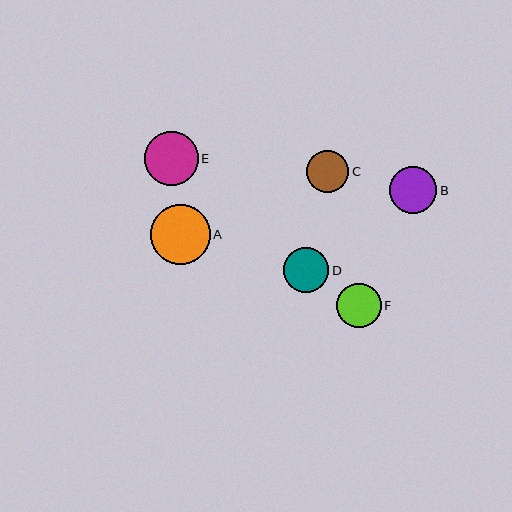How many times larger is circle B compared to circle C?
Circle B is approximately 1.1 times the size of circle C.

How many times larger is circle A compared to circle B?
Circle A is approximately 1.3 times the size of circle B.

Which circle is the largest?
Circle A is the largest with a size of approximately 60 pixels.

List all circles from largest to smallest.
From largest to smallest: A, E, B, D, F, C.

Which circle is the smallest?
Circle C is the smallest with a size of approximately 42 pixels.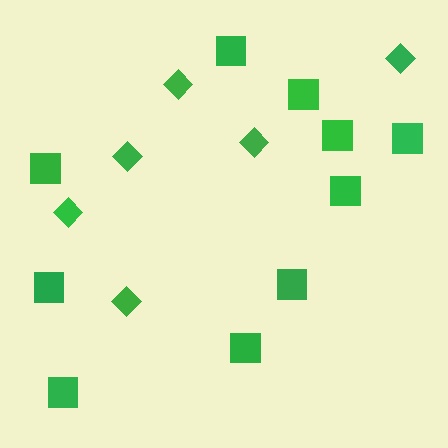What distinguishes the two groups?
There are 2 groups: one group of squares (10) and one group of diamonds (6).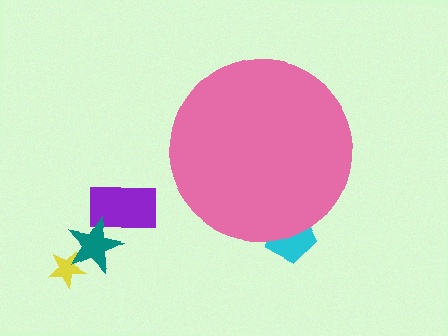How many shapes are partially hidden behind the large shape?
1 shape is partially hidden.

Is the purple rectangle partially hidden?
No, the purple rectangle is fully visible.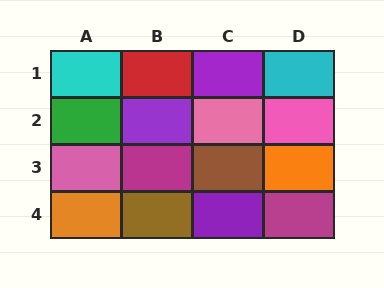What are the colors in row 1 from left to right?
Cyan, red, purple, cyan.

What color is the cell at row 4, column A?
Orange.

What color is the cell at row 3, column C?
Brown.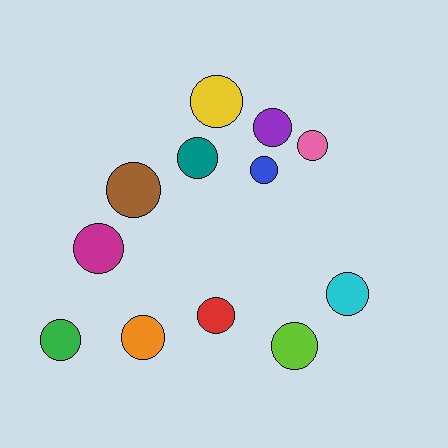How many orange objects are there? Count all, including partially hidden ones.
There is 1 orange object.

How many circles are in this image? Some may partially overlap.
There are 12 circles.